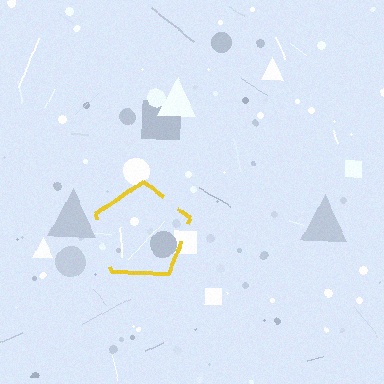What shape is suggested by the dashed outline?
The dashed outline suggests a pentagon.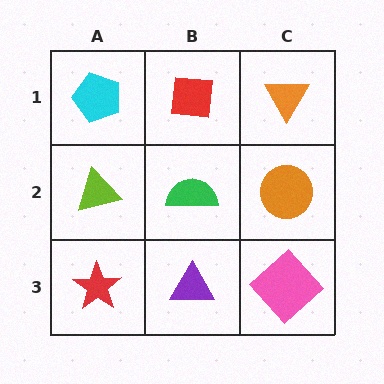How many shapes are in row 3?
3 shapes.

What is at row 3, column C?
A pink diamond.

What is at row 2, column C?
An orange circle.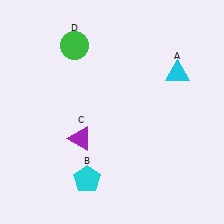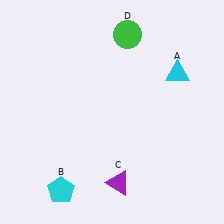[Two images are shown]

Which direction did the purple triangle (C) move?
The purple triangle (C) moved down.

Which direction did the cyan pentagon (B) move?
The cyan pentagon (B) moved left.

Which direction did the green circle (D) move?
The green circle (D) moved right.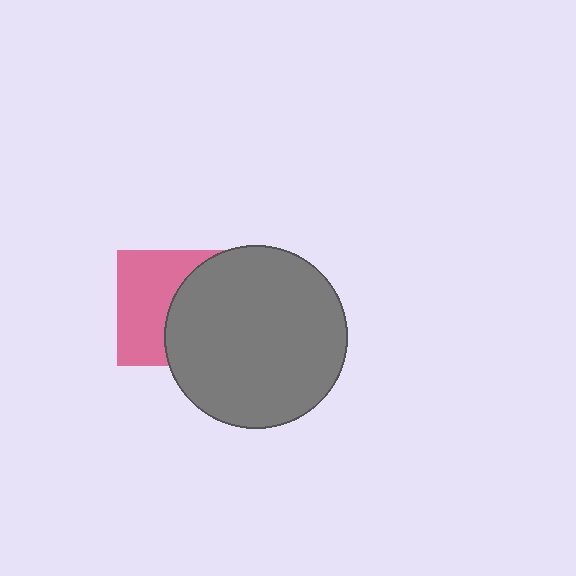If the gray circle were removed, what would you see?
You would see the complete pink square.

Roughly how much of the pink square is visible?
About half of it is visible (roughly 52%).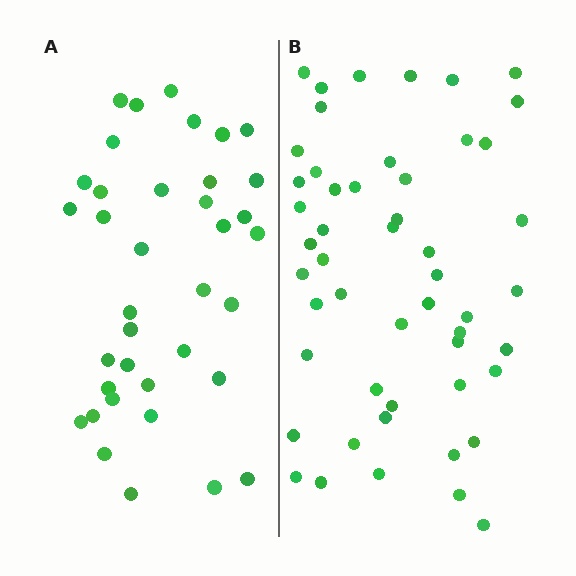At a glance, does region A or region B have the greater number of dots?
Region B (the right region) has more dots.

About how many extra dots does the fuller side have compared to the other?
Region B has approximately 15 more dots than region A.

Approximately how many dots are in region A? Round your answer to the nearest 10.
About 40 dots. (The exact count is 37, which rounds to 40.)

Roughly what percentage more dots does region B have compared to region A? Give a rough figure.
About 40% more.